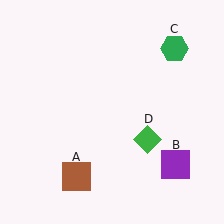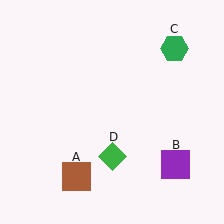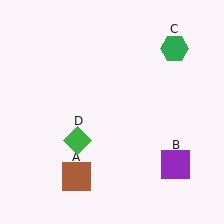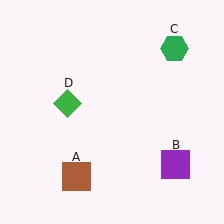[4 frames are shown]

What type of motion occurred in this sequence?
The green diamond (object D) rotated clockwise around the center of the scene.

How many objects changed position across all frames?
1 object changed position: green diamond (object D).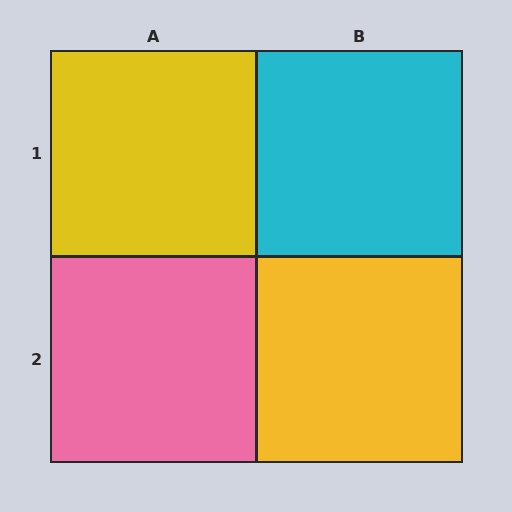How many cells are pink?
1 cell is pink.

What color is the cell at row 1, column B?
Cyan.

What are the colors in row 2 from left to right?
Pink, yellow.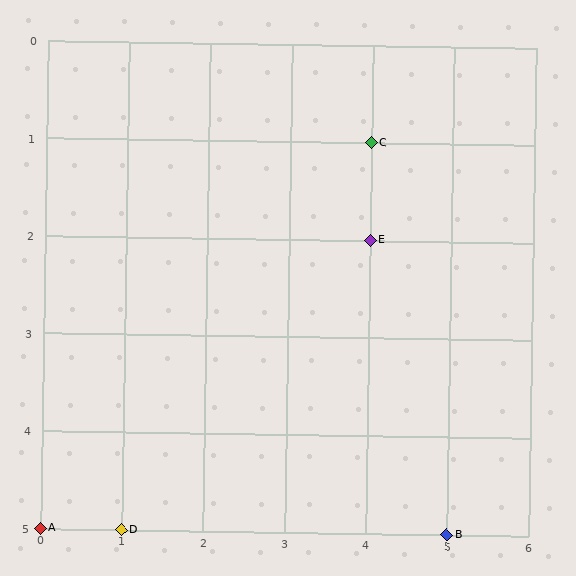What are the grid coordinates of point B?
Point B is at grid coordinates (5, 5).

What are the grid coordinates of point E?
Point E is at grid coordinates (4, 2).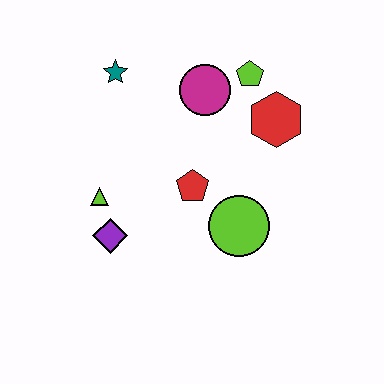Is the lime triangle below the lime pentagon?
Yes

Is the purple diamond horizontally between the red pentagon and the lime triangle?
Yes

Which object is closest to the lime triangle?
The purple diamond is closest to the lime triangle.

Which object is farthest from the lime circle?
The teal star is farthest from the lime circle.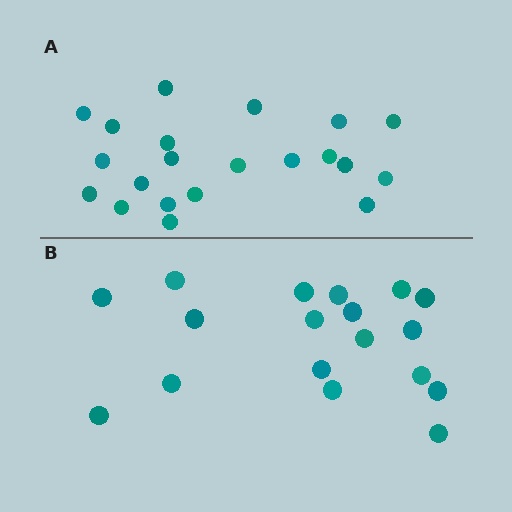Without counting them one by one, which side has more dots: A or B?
Region A (the top region) has more dots.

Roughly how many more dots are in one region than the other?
Region A has just a few more — roughly 2 or 3 more dots than region B.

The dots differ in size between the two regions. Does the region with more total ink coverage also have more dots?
No. Region B has more total ink coverage because its dots are larger, but region A actually contains more individual dots. Total area can be misleading — the number of items is what matters here.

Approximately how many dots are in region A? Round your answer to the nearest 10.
About 20 dots. (The exact count is 21, which rounds to 20.)